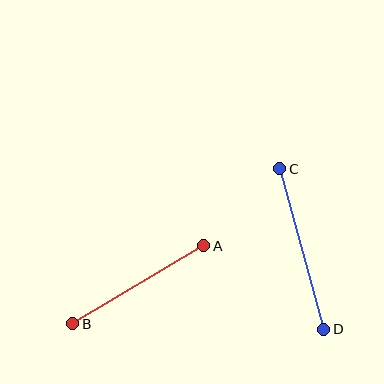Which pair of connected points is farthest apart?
Points C and D are farthest apart.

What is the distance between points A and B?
The distance is approximately 153 pixels.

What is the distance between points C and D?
The distance is approximately 167 pixels.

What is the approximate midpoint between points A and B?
The midpoint is at approximately (138, 285) pixels.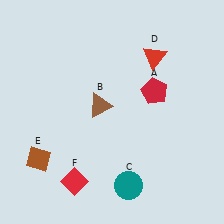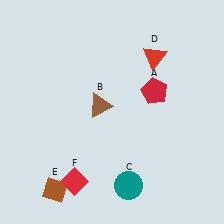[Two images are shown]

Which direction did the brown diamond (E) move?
The brown diamond (E) moved down.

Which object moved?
The brown diamond (E) moved down.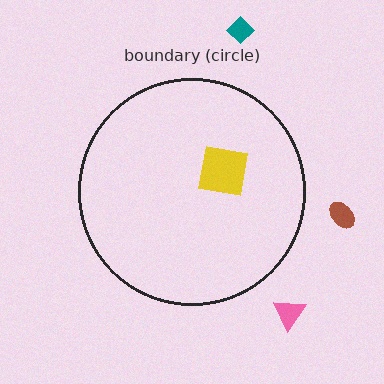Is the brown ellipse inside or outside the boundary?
Outside.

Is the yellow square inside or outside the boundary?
Inside.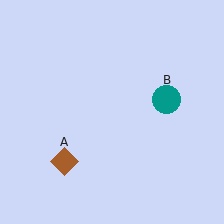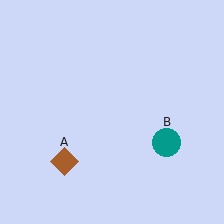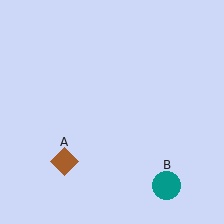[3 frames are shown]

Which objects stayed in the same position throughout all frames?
Brown diamond (object A) remained stationary.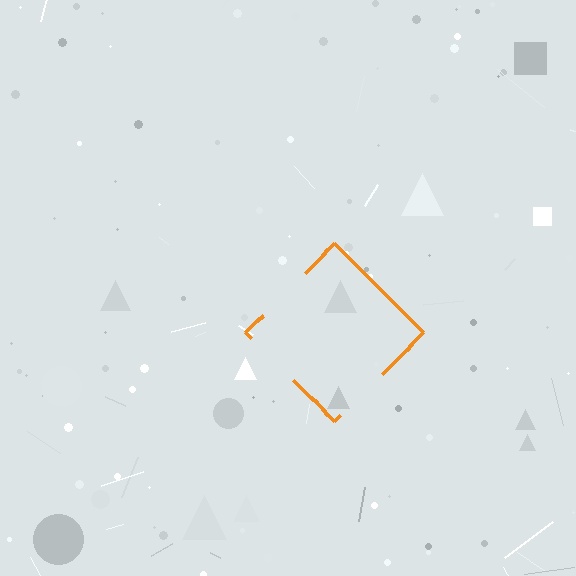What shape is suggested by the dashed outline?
The dashed outline suggests a diamond.